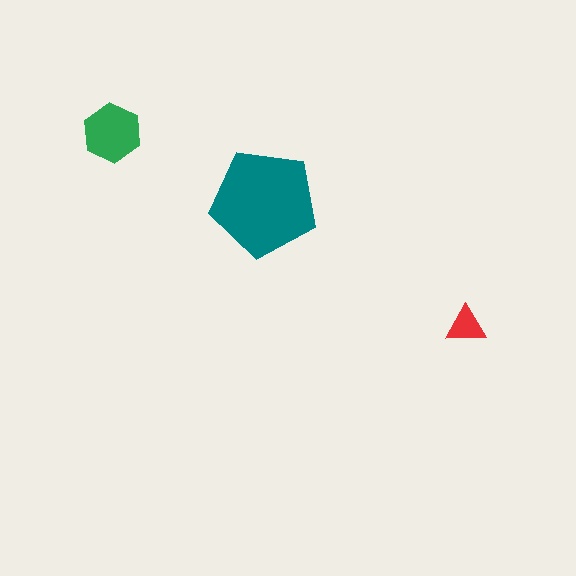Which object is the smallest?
The red triangle.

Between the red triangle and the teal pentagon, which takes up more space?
The teal pentagon.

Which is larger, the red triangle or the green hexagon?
The green hexagon.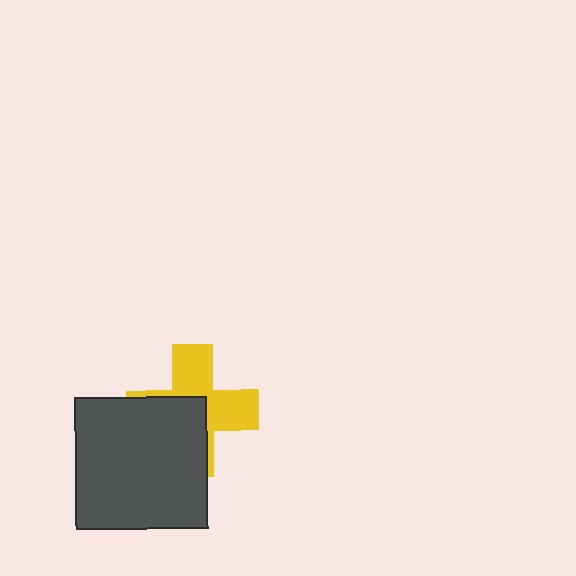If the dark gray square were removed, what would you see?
You would see the complete yellow cross.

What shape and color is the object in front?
The object in front is a dark gray square.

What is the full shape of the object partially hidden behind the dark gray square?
The partially hidden object is a yellow cross.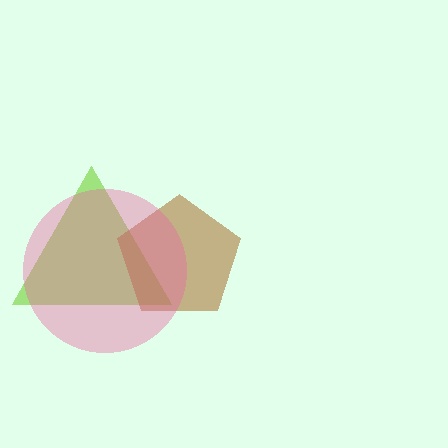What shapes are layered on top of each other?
The layered shapes are: a lime triangle, a brown pentagon, a pink circle.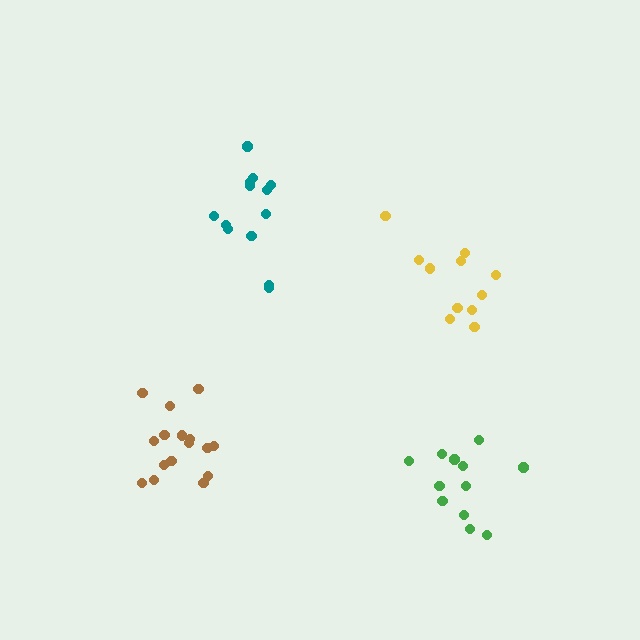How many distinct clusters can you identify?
There are 4 distinct clusters.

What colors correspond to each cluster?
The clusters are colored: teal, brown, green, yellow.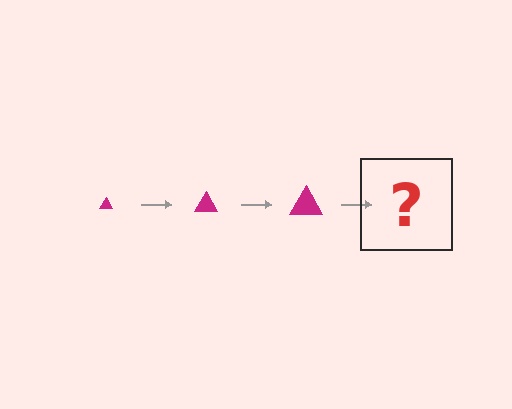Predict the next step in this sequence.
The next step is a magenta triangle, larger than the previous one.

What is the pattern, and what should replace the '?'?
The pattern is that the triangle gets progressively larger each step. The '?' should be a magenta triangle, larger than the previous one.